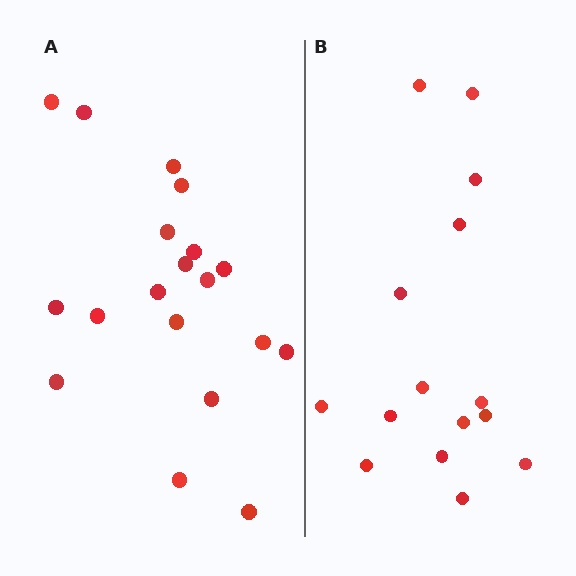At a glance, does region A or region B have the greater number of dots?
Region A (the left region) has more dots.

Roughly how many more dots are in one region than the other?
Region A has about 4 more dots than region B.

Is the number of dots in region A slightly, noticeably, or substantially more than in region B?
Region A has noticeably more, but not dramatically so. The ratio is roughly 1.3 to 1.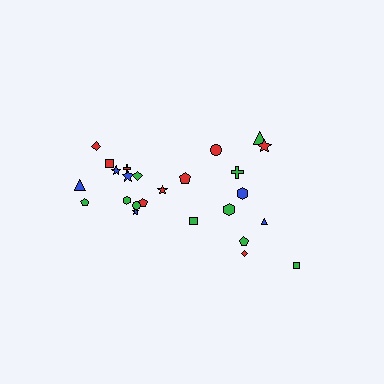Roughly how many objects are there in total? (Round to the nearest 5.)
Roughly 25 objects in total.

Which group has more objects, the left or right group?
The left group.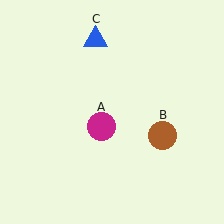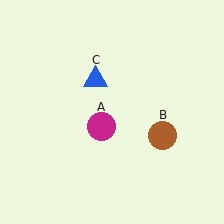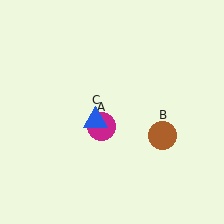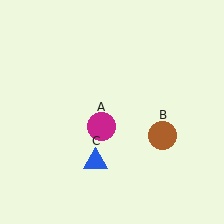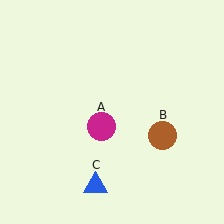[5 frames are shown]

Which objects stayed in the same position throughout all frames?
Magenta circle (object A) and brown circle (object B) remained stationary.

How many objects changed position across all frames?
1 object changed position: blue triangle (object C).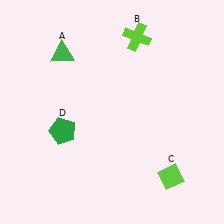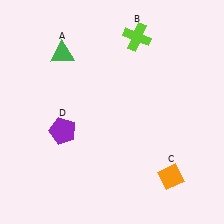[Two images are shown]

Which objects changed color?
C changed from lime to orange. D changed from green to purple.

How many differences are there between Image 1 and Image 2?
There are 2 differences between the two images.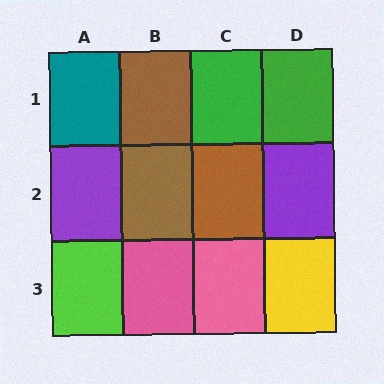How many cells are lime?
1 cell is lime.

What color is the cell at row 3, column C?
Pink.